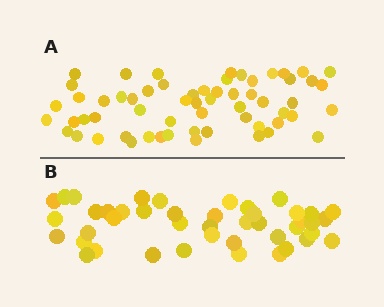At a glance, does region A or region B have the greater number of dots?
Region A (the top region) has more dots.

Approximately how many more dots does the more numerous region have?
Region A has approximately 15 more dots than region B.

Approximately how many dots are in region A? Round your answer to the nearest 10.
About 60 dots.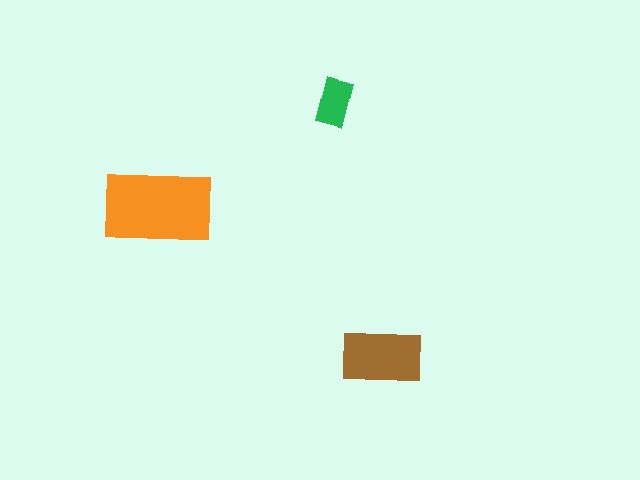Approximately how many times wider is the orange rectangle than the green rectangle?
About 2.5 times wider.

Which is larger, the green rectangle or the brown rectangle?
The brown one.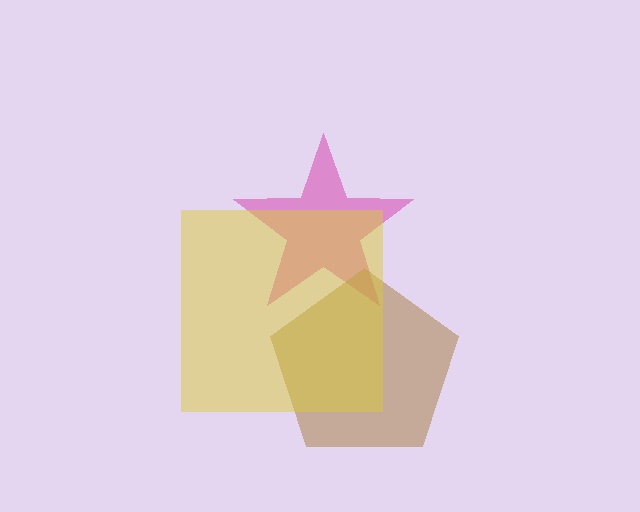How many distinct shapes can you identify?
There are 3 distinct shapes: a magenta star, a brown pentagon, a yellow square.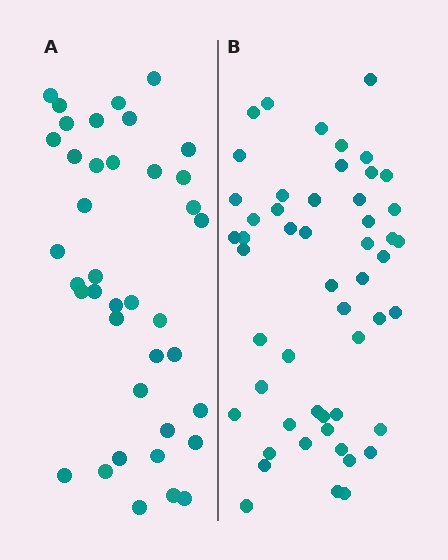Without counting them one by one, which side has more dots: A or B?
Region B (the right region) has more dots.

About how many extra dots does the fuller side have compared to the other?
Region B has approximately 15 more dots than region A.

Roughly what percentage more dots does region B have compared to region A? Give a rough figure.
About 35% more.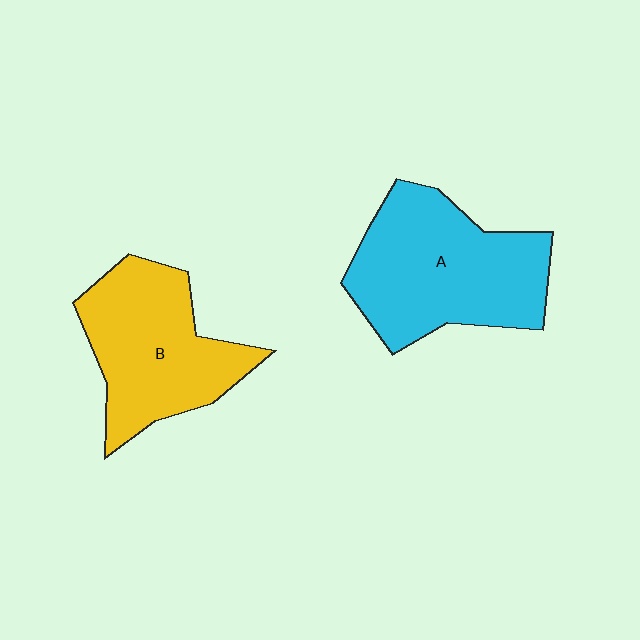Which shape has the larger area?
Shape A (cyan).